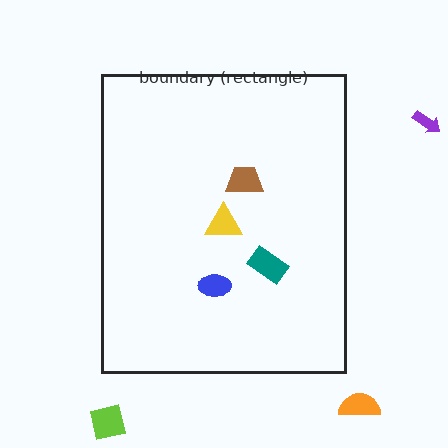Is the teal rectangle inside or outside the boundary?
Inside.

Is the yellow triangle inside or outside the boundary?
Inside.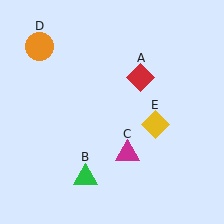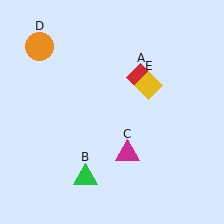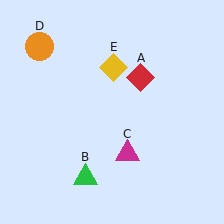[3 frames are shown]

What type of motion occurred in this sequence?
The yellow diamond (object E) rotated counterclockwise around the center of the scene.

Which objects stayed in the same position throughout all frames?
Red diamond (object A) and green triangle (object B) and magenta triangle (object C) and orange circle (object D) remained stationary.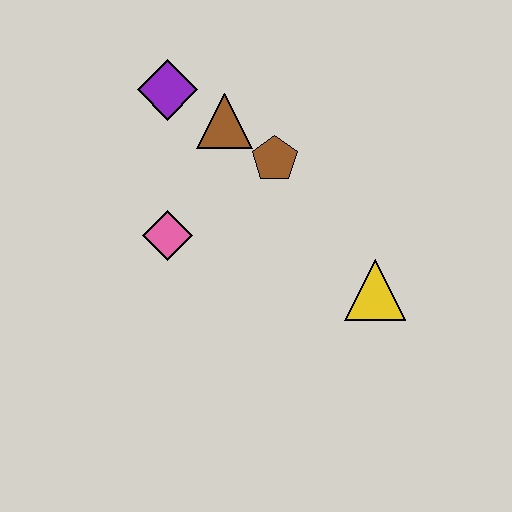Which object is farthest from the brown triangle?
The yellow triangle is farthest from the brown triangle.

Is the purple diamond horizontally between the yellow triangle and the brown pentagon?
No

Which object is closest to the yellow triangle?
The brown pentagon is closest to the yellow triangle.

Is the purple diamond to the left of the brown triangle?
Yes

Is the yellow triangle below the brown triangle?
Yes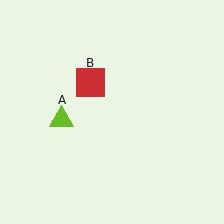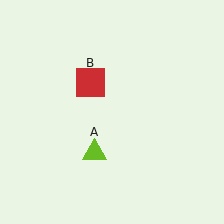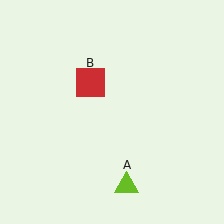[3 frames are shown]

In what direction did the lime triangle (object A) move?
The lime triangle (object A) moved down and to the right.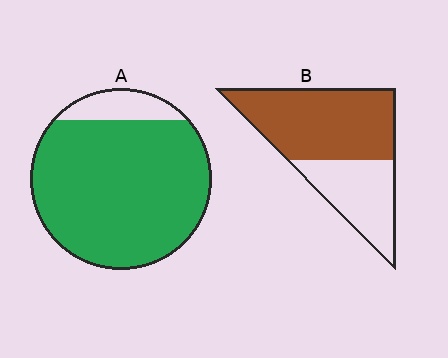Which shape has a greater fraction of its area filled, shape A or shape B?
Shape A.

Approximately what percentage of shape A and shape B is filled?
A is approximately 90% and B is approximately 65%.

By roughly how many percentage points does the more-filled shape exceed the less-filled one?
By roughly 25 percentage points (A over B).